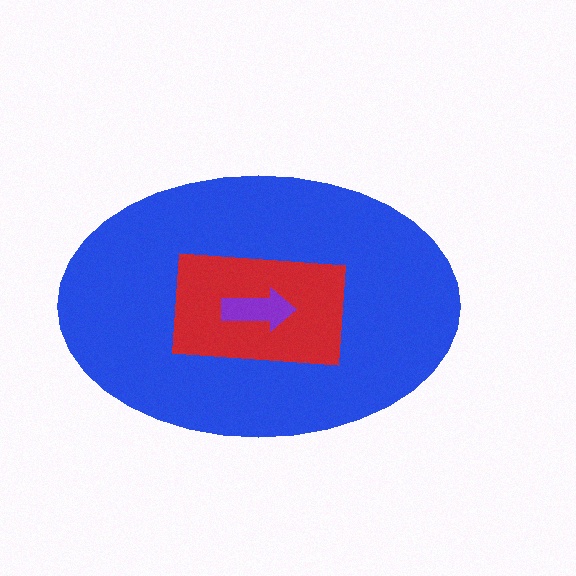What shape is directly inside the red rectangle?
The purple arrow.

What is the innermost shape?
The purple arrow.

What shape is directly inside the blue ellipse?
The red rectangle.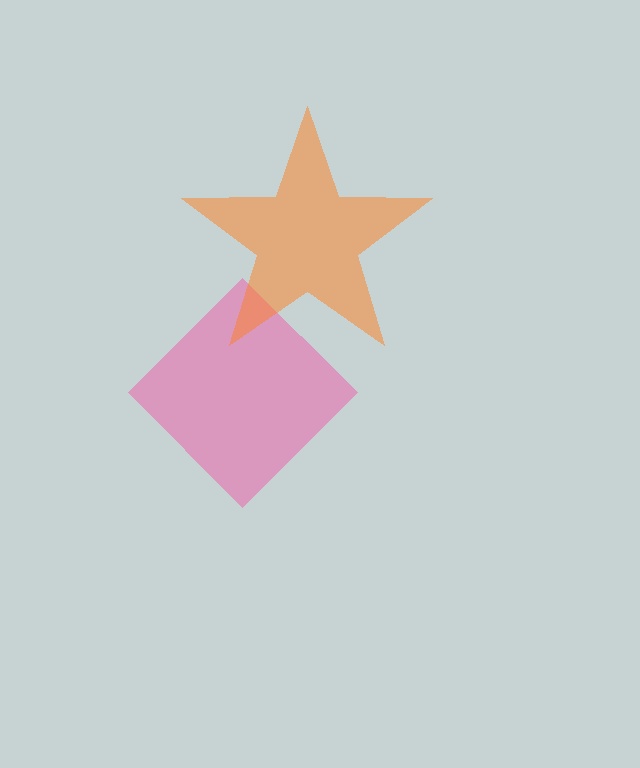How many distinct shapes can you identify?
There are 2 distinct shapes: a pink diamond, an orange star.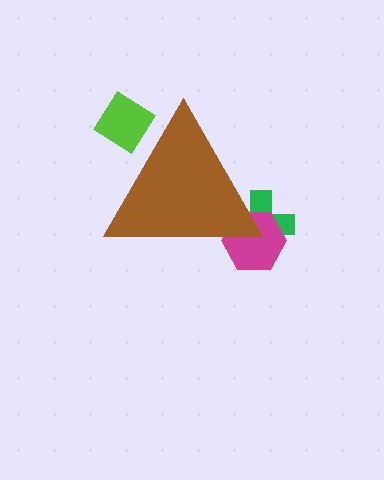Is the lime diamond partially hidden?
Yes, the lime diamond is partially hidden behind the brown triangle.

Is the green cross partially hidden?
Yes, the green cross is partially hidden behind the brown triangle.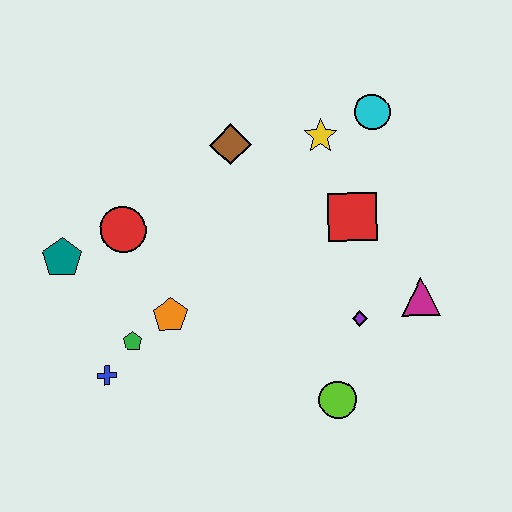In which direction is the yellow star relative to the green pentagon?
The yellow star is above the green pentagon.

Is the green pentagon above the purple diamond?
No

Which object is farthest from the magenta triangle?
The teal pentagon is farthest from the magenta triangle.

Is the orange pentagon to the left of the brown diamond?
Yes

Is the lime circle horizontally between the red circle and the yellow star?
No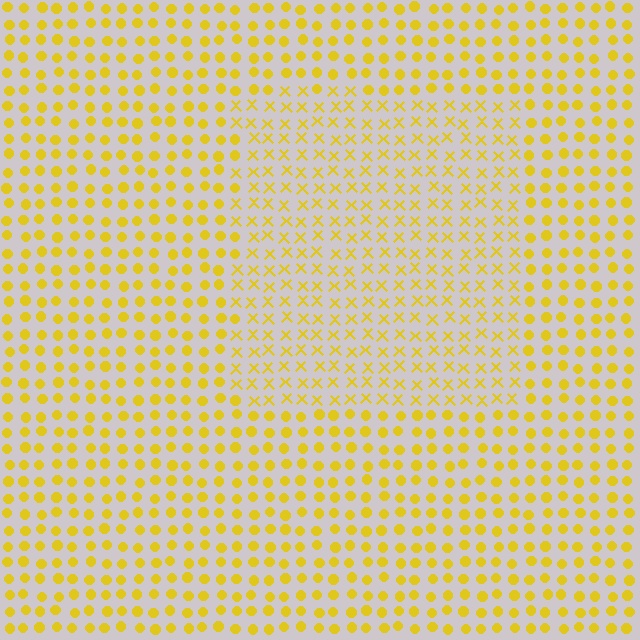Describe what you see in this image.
The image is filled with small yellow elements arranged in a uniform grid. A rectangle-shaped region contains X marks, while the surrounding area contains circles. The boundary is defined purely by the change in element shape.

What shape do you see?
I see a rectangle.